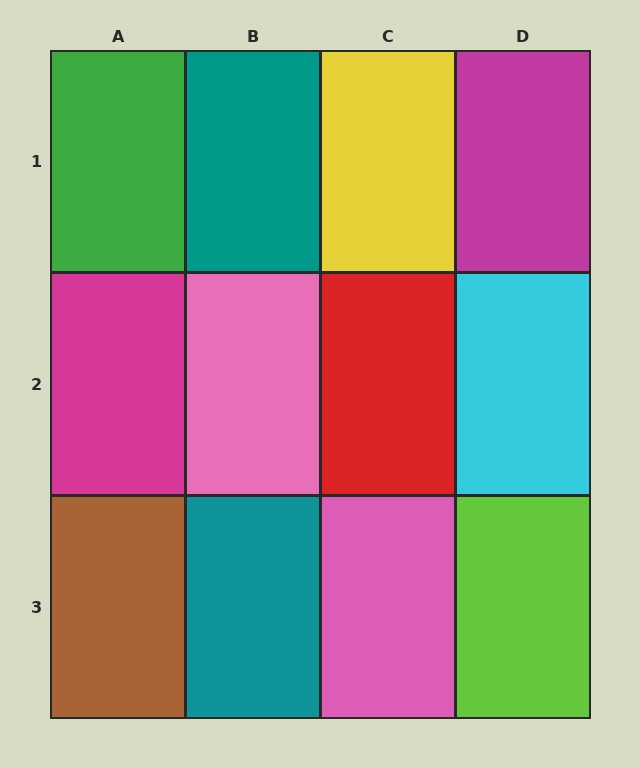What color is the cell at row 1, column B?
Teal.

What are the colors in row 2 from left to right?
Magenta, pink, red, cyan.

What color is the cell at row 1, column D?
Magenta.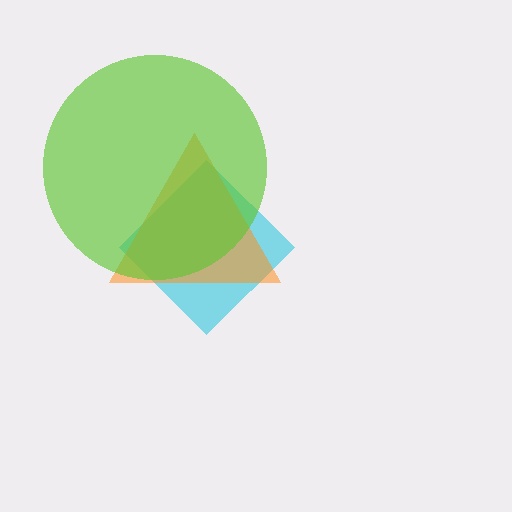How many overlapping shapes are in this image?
There are 3 overlapping shapes in the image.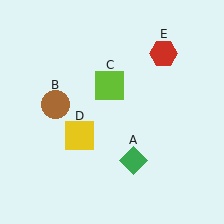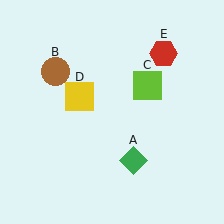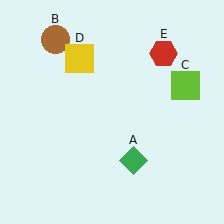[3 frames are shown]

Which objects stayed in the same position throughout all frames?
Green diamond (object A) and red hexagon (object E) remained stationary.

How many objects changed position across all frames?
3 objects changed position: brown circle (object B), lime square (object C), yellow square (object D).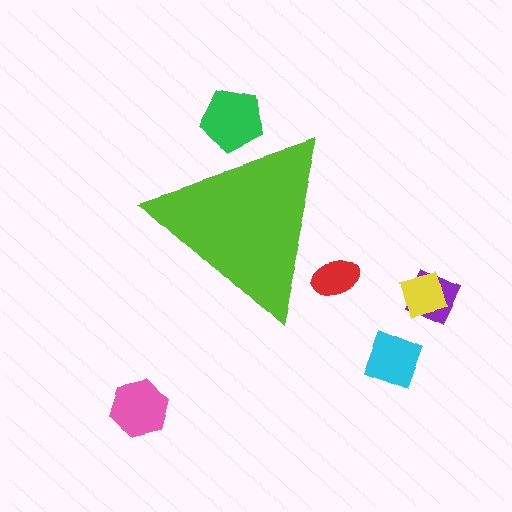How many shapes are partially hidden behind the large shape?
2 shapes are partially hidden.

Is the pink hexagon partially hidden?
No, the pink hexagon is fully visible.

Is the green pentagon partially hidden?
Yes, the green pentagon is partially hidden behind the lime triangle.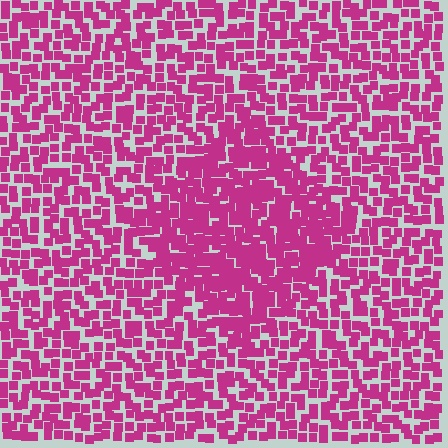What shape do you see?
I see a diamond.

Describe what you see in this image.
The image contains small magenta elements arranged at two different densities. A diamond-shaped region is visible where the elements are more densely packed than the surrounding area.